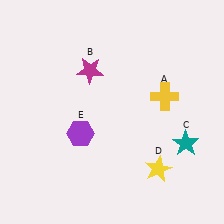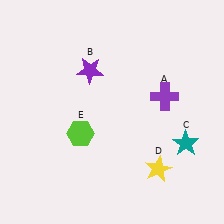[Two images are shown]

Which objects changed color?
A changed from yellow to purple. B changed from magenta to purple. E changed from purple to lime.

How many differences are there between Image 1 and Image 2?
There are 3 differences between the two images.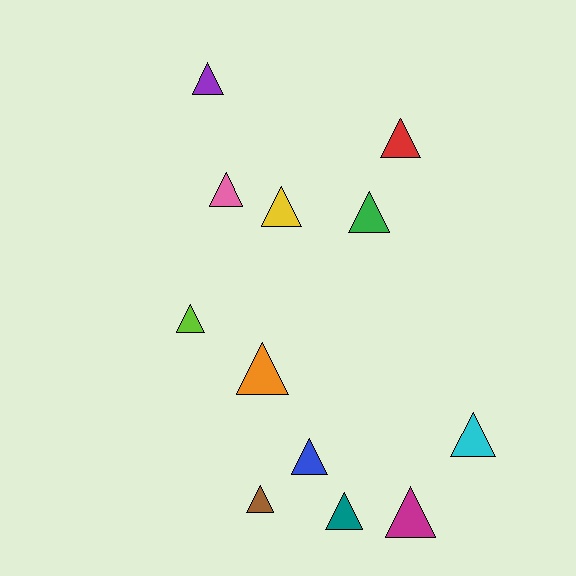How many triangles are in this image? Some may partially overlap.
There are 12 triangles.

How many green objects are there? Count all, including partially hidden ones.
There is 1 green object.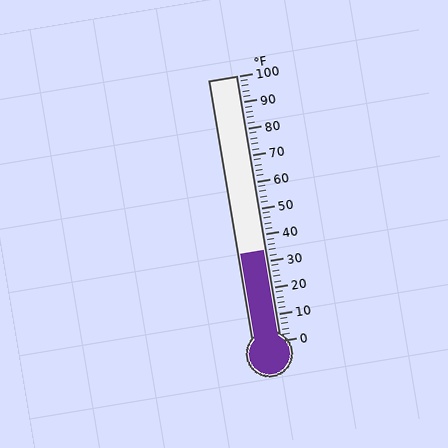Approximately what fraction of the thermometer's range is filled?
The thermometer is filled to approximately 35% of its range.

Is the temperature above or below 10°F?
The temperature is above 10°F.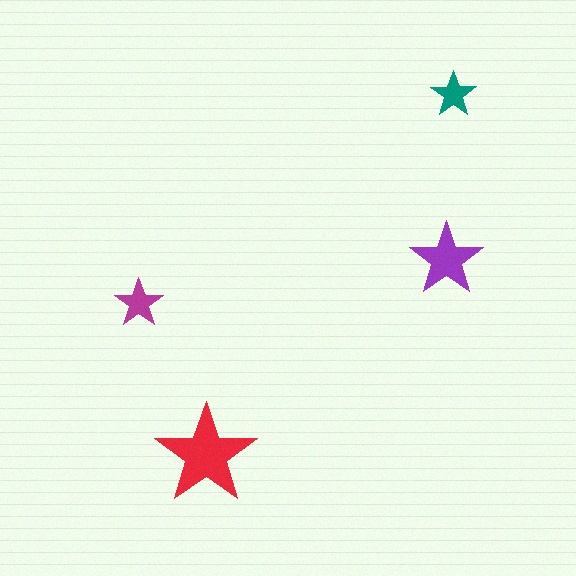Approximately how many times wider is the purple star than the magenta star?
About 1.5 times wider.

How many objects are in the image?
There are 4 objects in the image.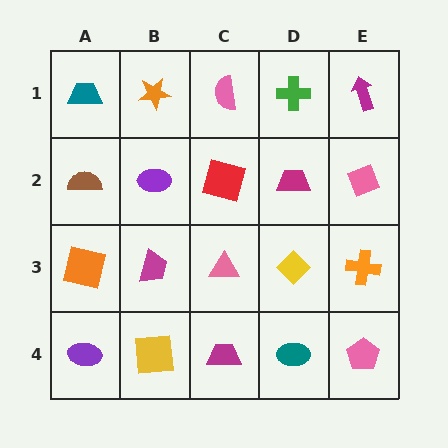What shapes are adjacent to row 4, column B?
A magenta trapezoid (row 3, column B), a purple ellipse (row 4, column A), a magenta trapezoid (row 4, column C).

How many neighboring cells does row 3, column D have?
4.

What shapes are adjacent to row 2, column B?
An orange star (row 1, column B), a magenta trapezoid (row 3, column B), a brown semicircle (row 2, column A), a red square (row 2, column C).